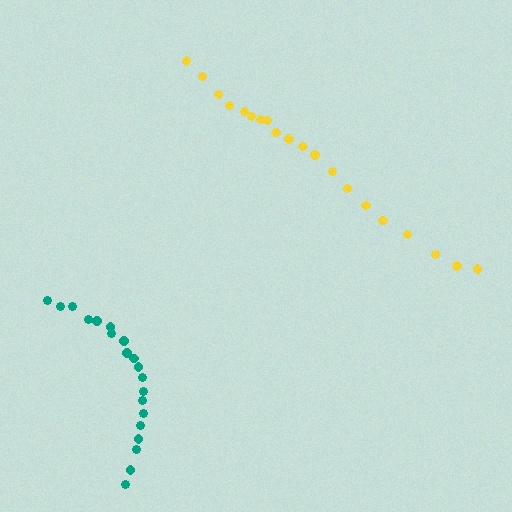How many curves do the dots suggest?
There are 2 distinct paths.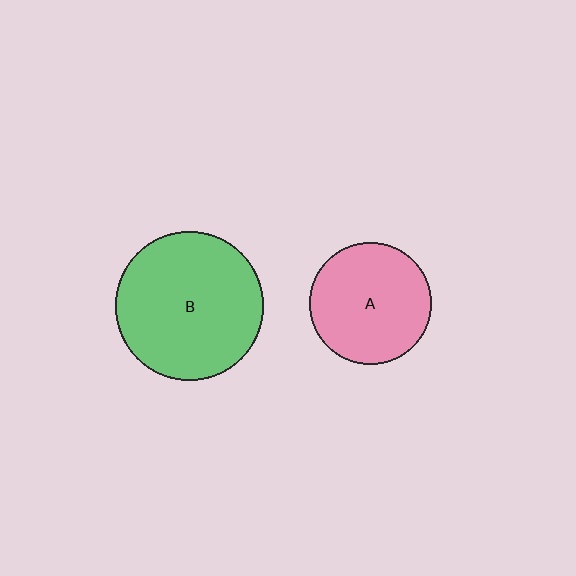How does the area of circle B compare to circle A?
Approximately 1.5 times.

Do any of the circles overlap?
No, none of the circles overlap.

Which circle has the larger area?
Circle B (green).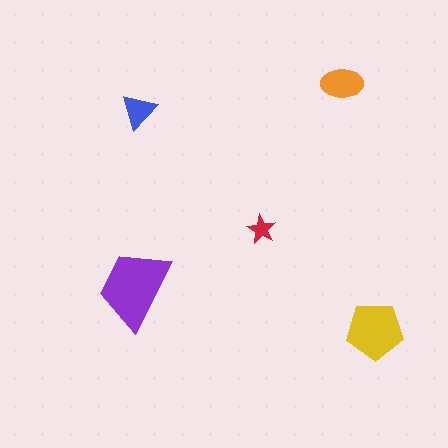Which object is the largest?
The purple trapezoid.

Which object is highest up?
The orange ellipse is topmost.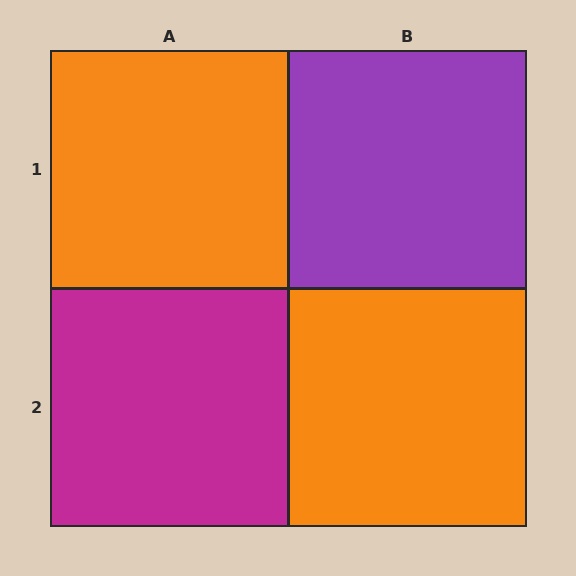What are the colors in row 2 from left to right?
Magenta, orange.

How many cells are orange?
2 cells are orange.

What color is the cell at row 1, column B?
Purple.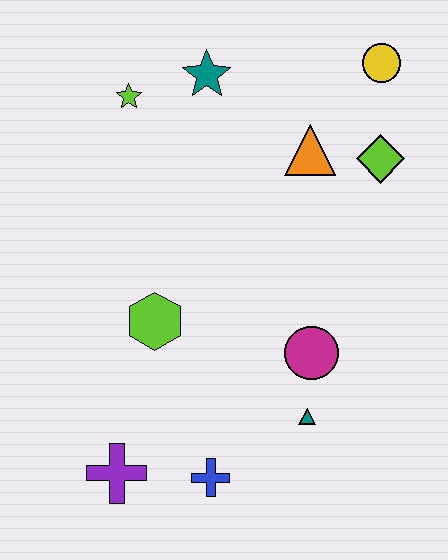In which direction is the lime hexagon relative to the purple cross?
The lime hexagon is above the purple cross.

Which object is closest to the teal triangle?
The magenta circle is closest to the teal triangle.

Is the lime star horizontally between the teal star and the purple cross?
Yes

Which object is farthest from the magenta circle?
The lime star is farthest from the magenta circle.